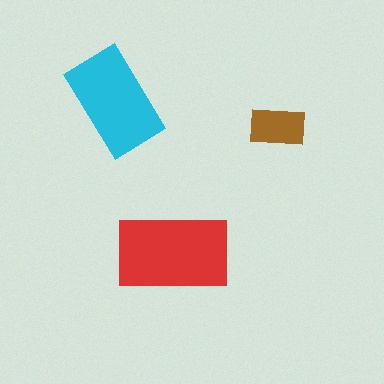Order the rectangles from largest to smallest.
the red one, the cyan one, the brown one.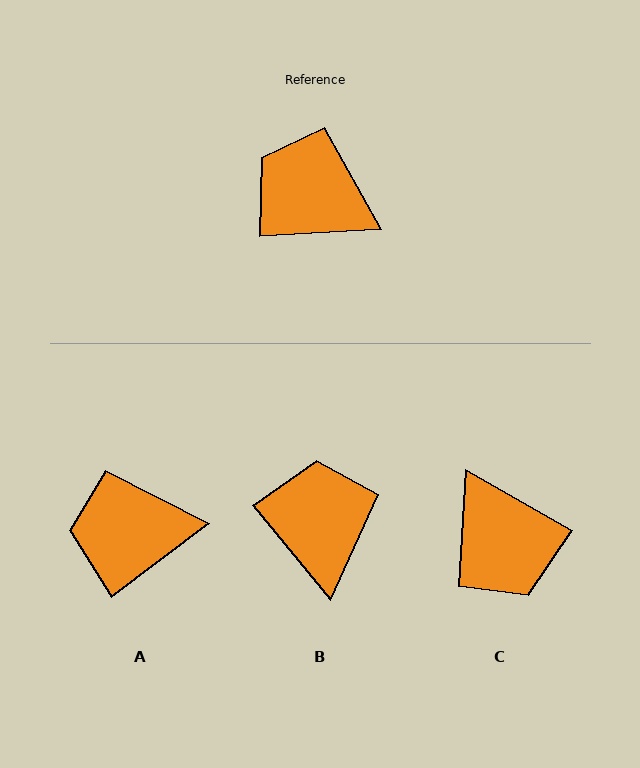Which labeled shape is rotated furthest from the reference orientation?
C, about 148 degrees away.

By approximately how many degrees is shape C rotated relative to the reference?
Approximately 148 degrees counter-clockwise.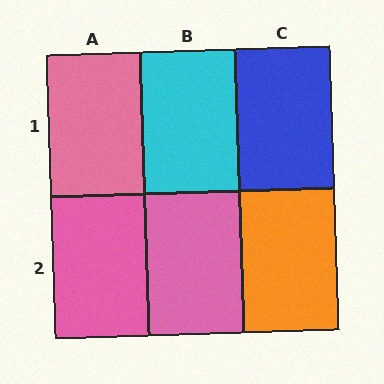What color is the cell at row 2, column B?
Pink.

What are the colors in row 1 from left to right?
Pink, cyan, blue.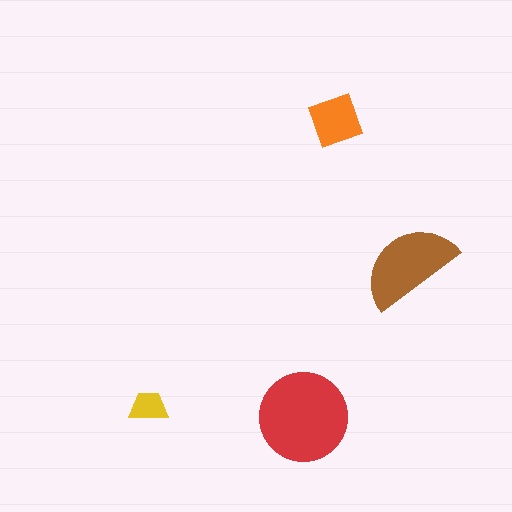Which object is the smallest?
The yellow trapezoid.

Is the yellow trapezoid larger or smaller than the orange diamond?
Smaller.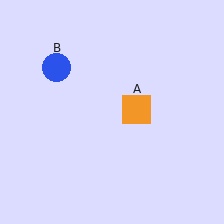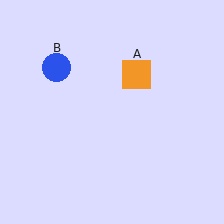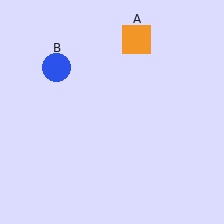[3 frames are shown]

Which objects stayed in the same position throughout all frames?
Blue circle (object B) remained stationary.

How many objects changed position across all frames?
1 object changed position: orange square (object A).